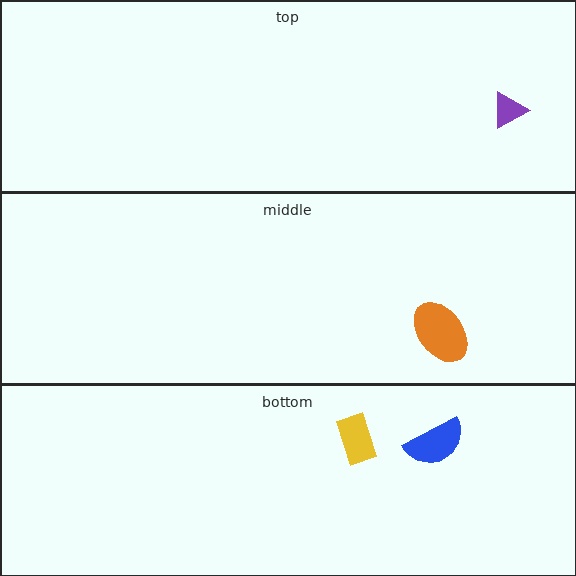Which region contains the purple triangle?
The top region.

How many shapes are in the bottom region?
2.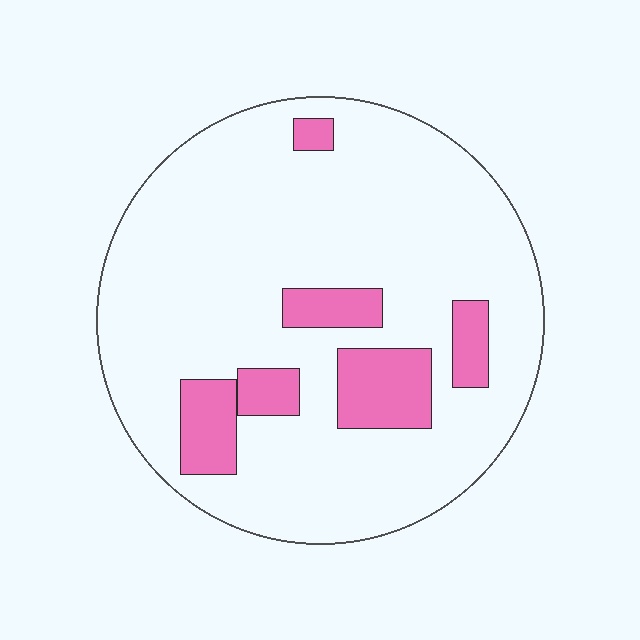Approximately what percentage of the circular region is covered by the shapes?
Approximately 15%.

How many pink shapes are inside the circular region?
6.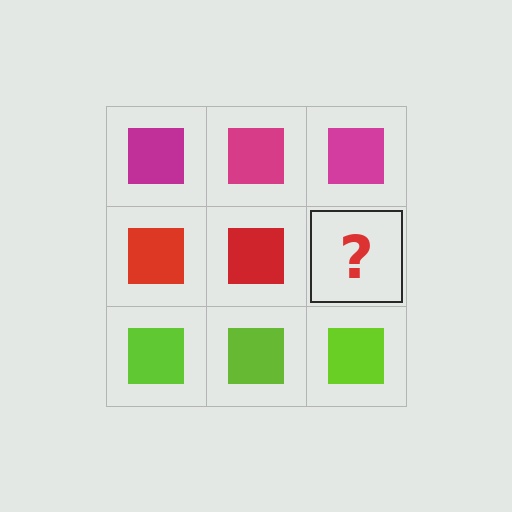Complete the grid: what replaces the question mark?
The question mark should be replaced with a red square.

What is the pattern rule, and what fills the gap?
The rule is that each row has a consistent color. The gap should be filled with a red square.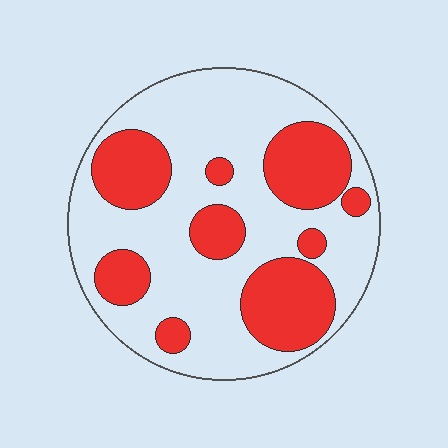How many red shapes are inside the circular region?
9.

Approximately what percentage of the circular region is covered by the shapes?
Approximately 35%.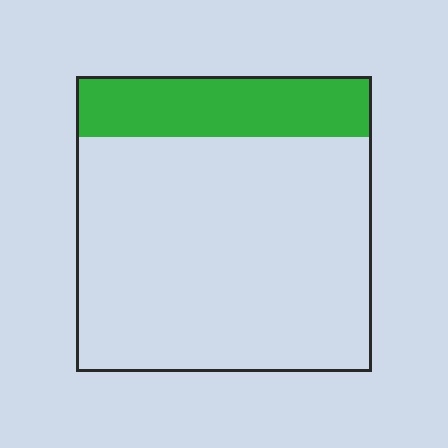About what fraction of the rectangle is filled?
About one fifth (1/5).